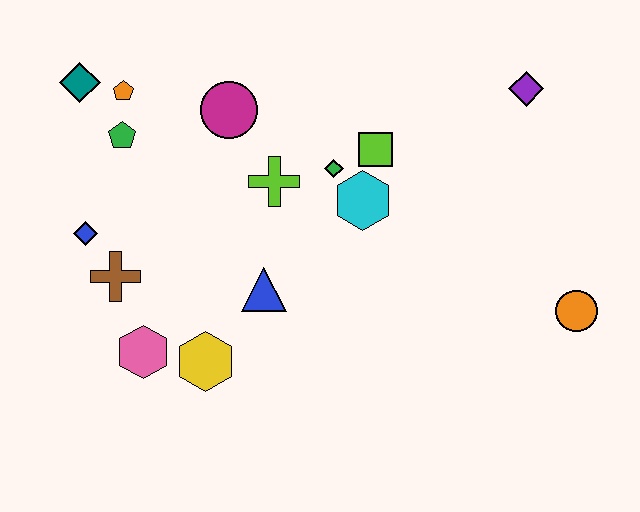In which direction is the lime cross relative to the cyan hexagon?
The lime cross is to the left of the cyan hexagon.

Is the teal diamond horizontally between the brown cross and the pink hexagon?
No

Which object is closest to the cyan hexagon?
The green diamond is closest to the cyan hexagon.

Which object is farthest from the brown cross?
The orange circle is farthest from the brown cross.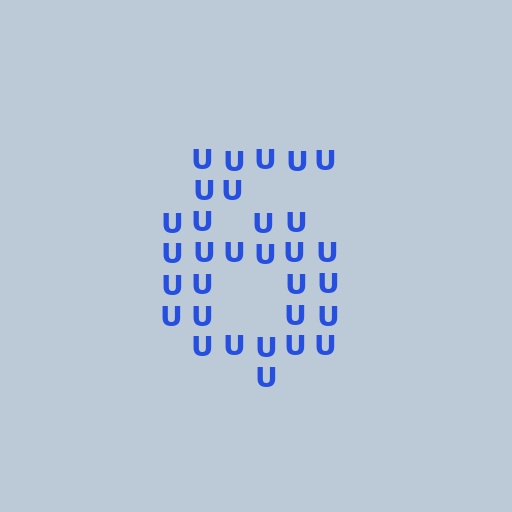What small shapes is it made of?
It is made of small letter U's.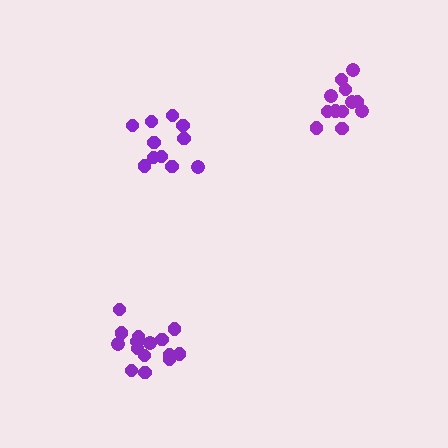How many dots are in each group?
Group 1: 11 dots, Group 2: 15 dots, Group 3: 12 dots (38 total).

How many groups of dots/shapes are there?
There are 3 groups.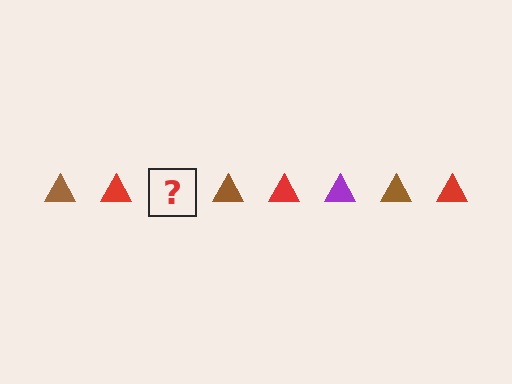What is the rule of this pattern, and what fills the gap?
The rule is that the pattern cycles through brown, red, purple triangles. The gap should be filled with a purple triangle.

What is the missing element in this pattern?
The missing element is a purple triangle.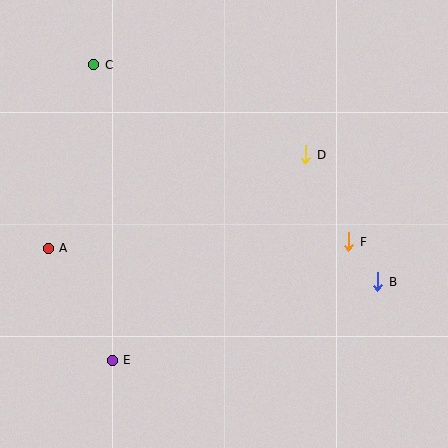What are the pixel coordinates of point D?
Point D is at (306, 155).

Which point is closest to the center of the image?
Point D at (306, 155) is closest to the center.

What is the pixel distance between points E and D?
The distance between E and D is 282 pixels.